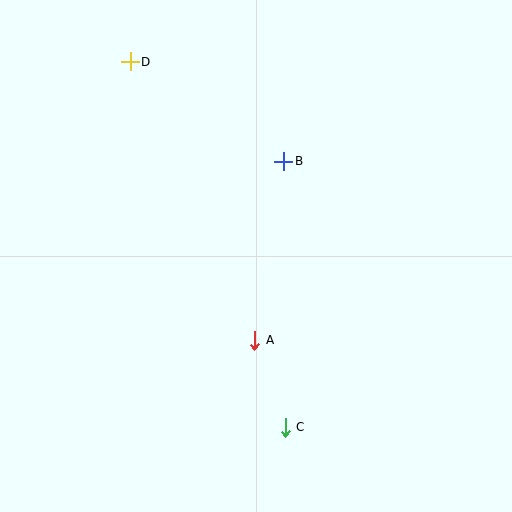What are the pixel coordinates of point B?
Point B is at (284, 161).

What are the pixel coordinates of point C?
Point C is at (285, 427).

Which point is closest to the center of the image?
Point A at (255, 340) is closest to the center.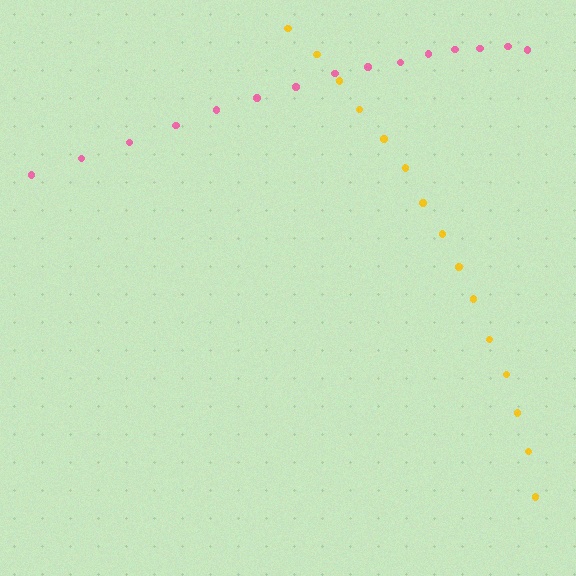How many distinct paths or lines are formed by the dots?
There are 2 distinct paths.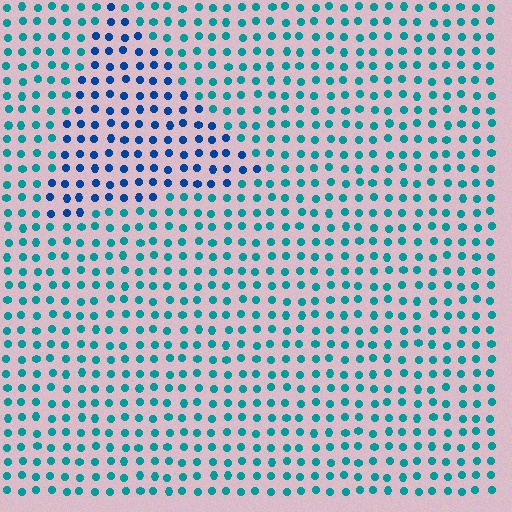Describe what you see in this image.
The image is filled with small teal elements in a uniform arrangement. A triangle-shaped region is visible where the elements are tinted to a slightly different hue, forming a subtle color boundary.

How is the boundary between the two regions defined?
The boundary is defined purely by a slight shift in hue (about 35 degrees). Spacing, size, and orientation are identical on both sides.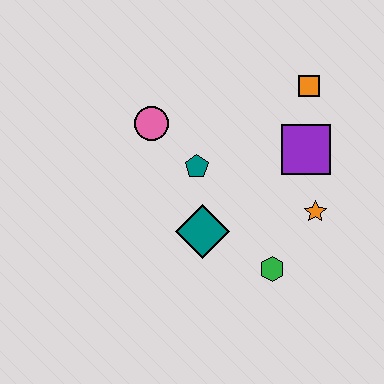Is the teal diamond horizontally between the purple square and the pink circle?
Yes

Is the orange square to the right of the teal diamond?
Yes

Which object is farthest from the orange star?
The pink circle is farthest from the orange star.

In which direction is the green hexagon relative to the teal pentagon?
The green hexagon is below the teal pentagon.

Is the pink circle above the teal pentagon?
Yes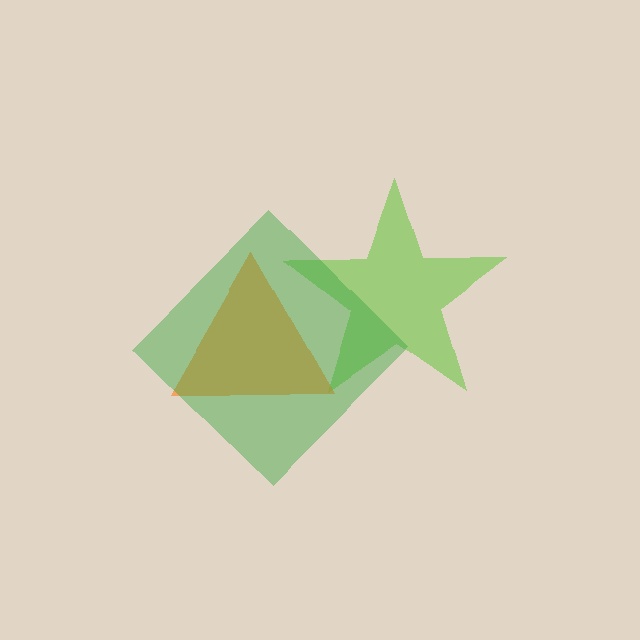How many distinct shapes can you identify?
There are 3 distinct shapes: a lime star, an orange triangle, a green diamond.